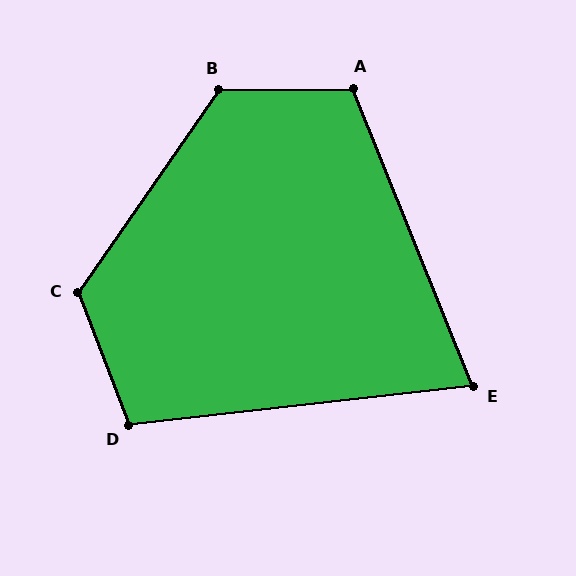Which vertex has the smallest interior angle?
E, at approximately 75 degrees.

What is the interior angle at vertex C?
Approximately 124 degrees (obtuse).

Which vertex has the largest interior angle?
B, at approximately 125 degrees.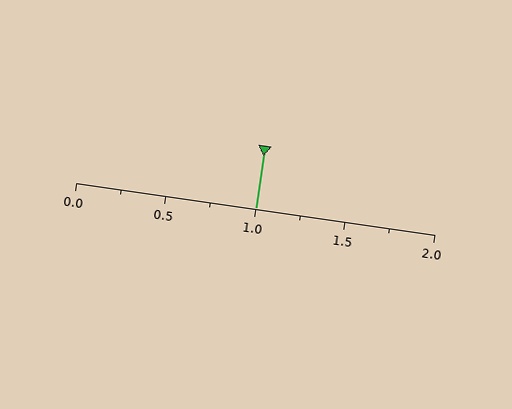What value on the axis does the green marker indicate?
The marker indicates approximately 1.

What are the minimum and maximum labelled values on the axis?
The axis runs from 0.0 to 2.0.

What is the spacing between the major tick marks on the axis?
The major ticks are spaced 0.5 apart.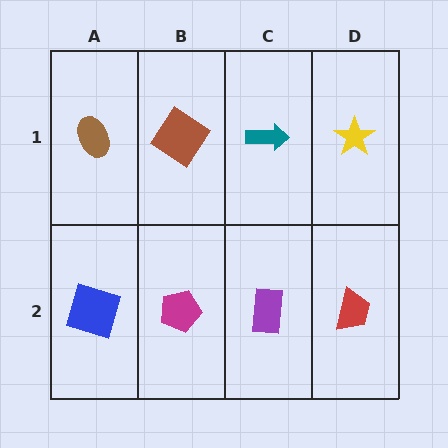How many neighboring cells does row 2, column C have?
3.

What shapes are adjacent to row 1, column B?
A magenta pentagon (row 2, column B), a brown ellipse (row 1, column A), a teal arrow (row 1, column C).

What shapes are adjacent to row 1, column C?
A purple rectangle (row 2, column C), a brown diamond (row 1, column B), a yellow star (row 1, column D).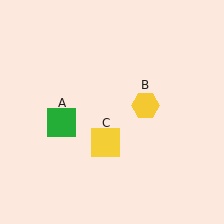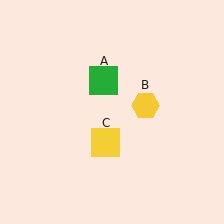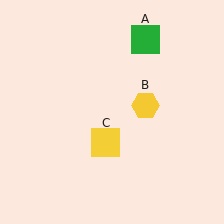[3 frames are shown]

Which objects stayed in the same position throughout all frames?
Yellow hexagon (object B) and yellow square (object C) remained stationary.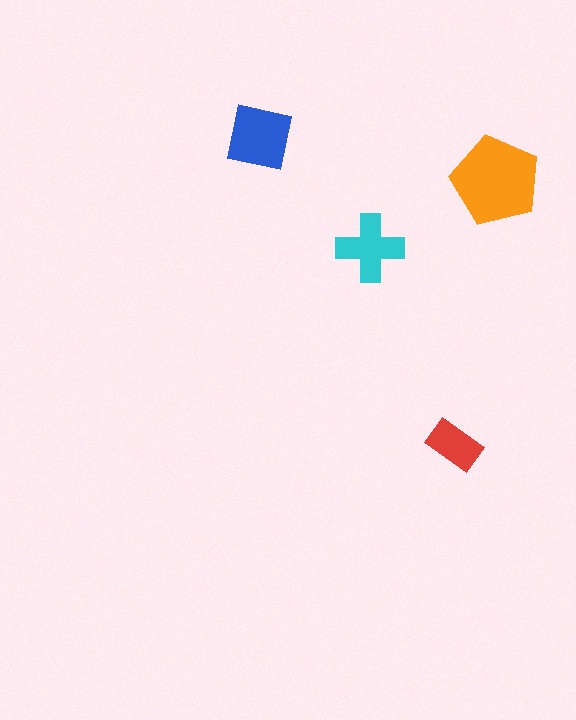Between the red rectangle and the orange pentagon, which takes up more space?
The orange pentagon.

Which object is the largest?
The orange pentagon.